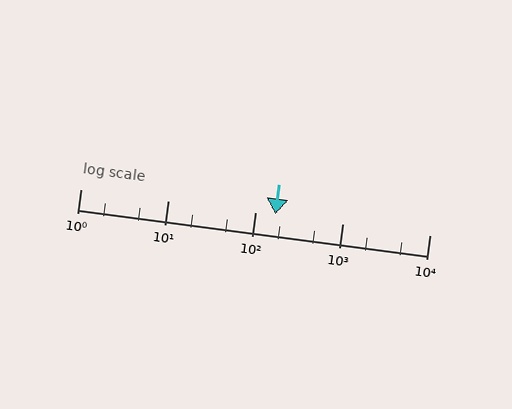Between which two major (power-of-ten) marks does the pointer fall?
The pointer is between 100 and 1000.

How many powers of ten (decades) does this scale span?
The scale spans 4 decades, from 1 to 10000.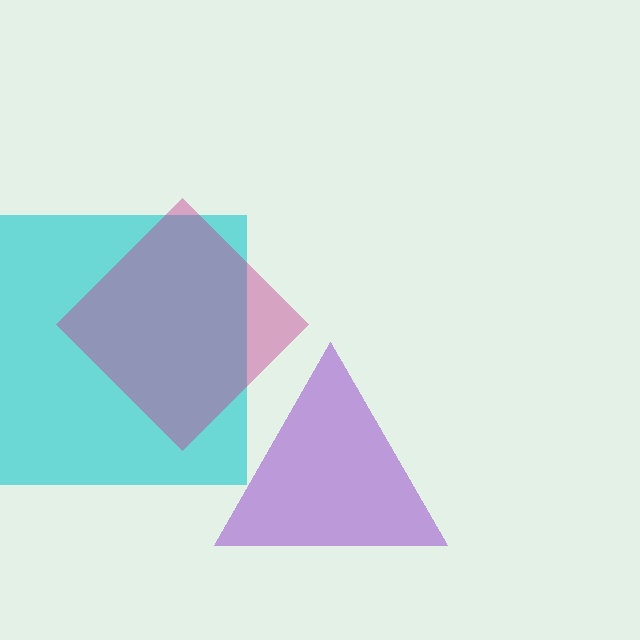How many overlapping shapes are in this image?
There are 3 overlapping shapes in the image.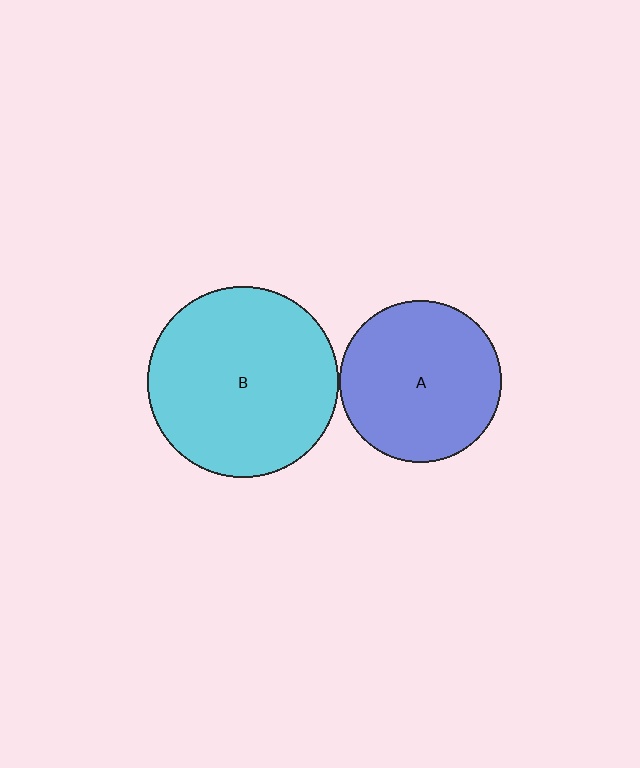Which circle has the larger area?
Circle B (cyan).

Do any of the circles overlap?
No, none of the circles overlap.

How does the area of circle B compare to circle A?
Approximately 1.4 times.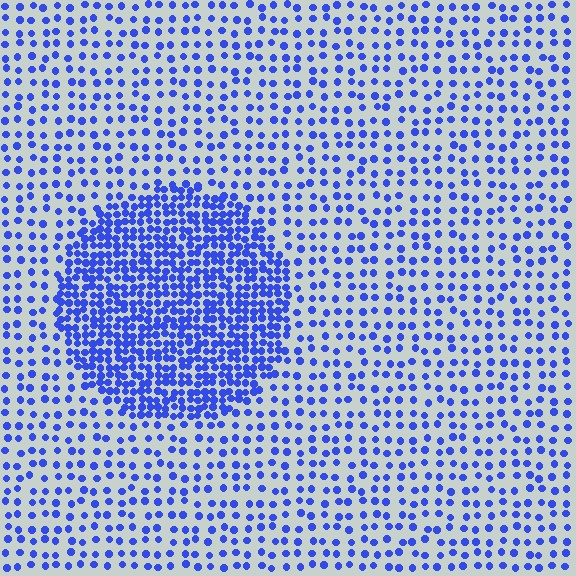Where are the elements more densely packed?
The elements are more densely packed inside the circle boundary.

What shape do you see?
I see a circle.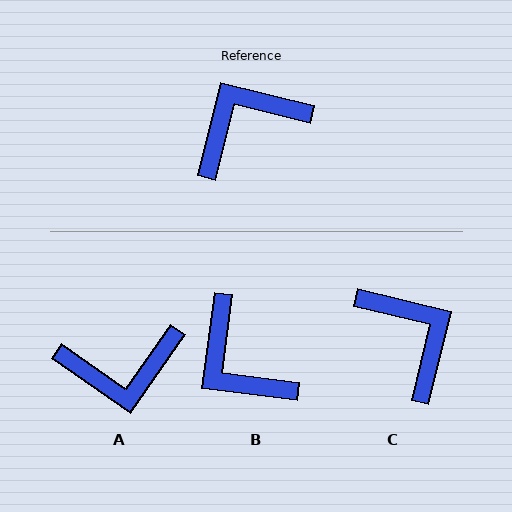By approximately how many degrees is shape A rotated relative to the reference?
Approximately 159 degrees counter-clockwise.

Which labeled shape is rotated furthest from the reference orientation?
A, about 159 degrees away.